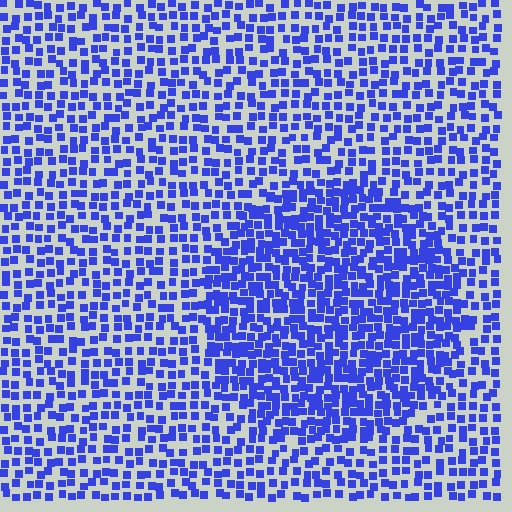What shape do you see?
I see a circle.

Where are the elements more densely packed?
The elements are more densely packed inside the circle boundary.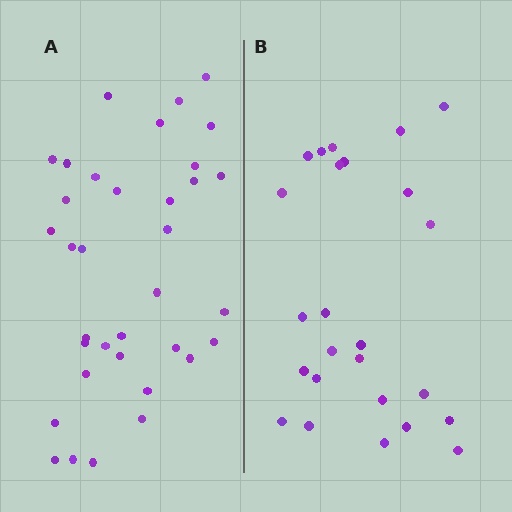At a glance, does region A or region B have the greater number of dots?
Region A (the left region) has more dots.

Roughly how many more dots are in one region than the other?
Region A has roughly 10 or so more dots than region B.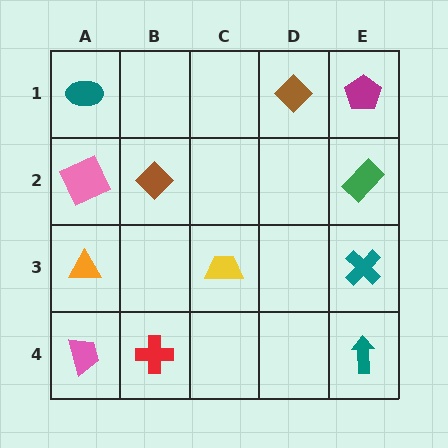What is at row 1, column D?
A brown diamond.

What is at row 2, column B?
A brown diamond.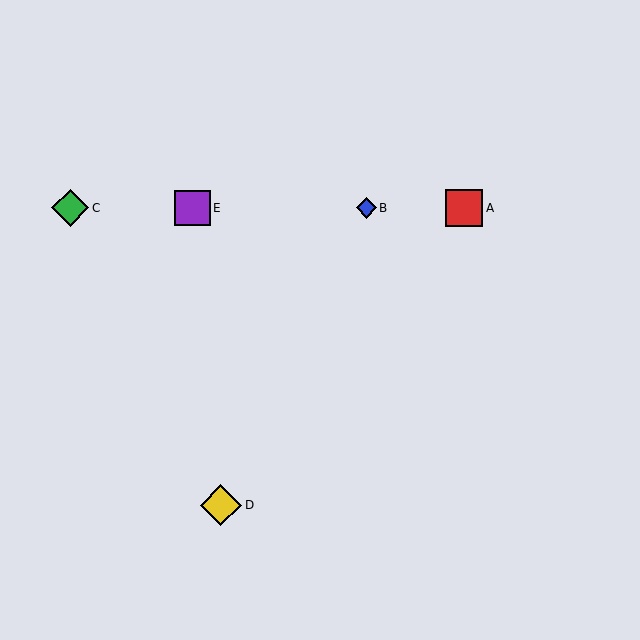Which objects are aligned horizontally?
Objects A, B, C, E are aligned horizontally.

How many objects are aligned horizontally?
4 objects (A, B, C, E) are aligned horizontally.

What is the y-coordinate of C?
Object C is at y≈208.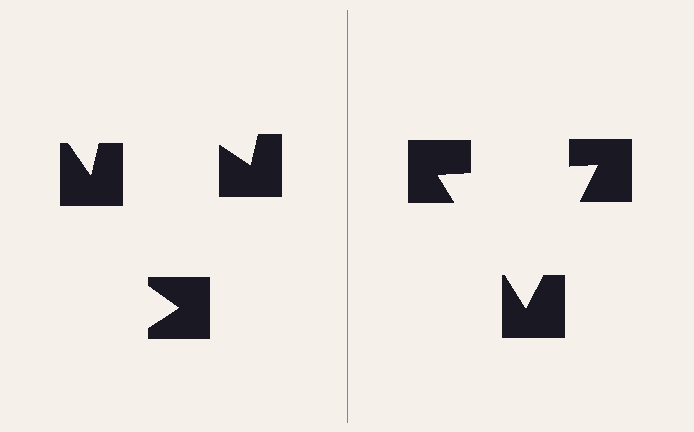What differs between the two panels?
The notched squares are positioned identically on both sides; only the wedge orientations differ. On the right they align to a triangle; on the left they are misaligned.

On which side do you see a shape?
An illusory triangle appears on the right side. On the left side the wedge cuts are rotated, so no coherent shape forms.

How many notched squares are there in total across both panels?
6 — 3 on each side.